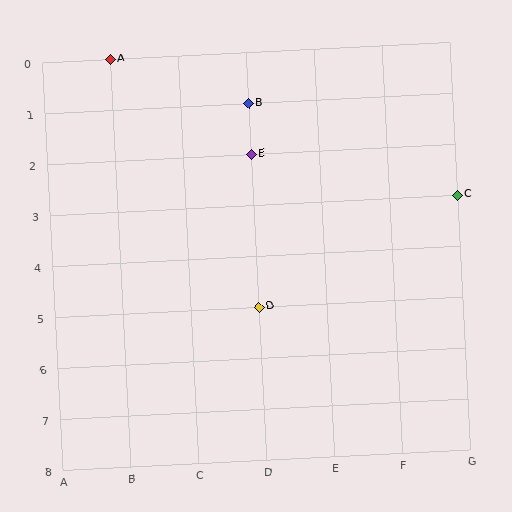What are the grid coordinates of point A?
Point A is at grid coordinates (B, 0).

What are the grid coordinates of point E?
Point E is at grid coordinates (D, 2).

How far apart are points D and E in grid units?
Points D and E are 3 rows apart.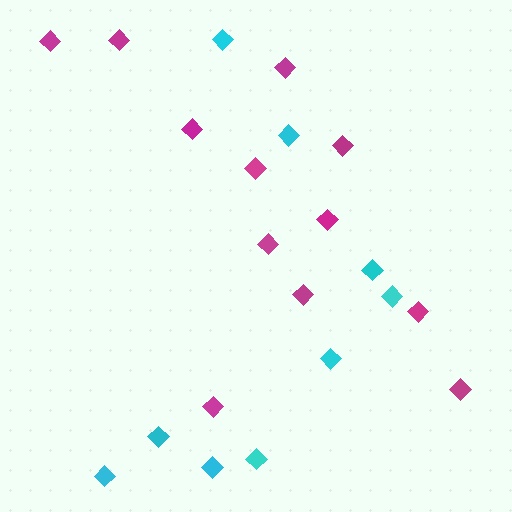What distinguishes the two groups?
There are 2 groups: one group of magenta diamonds (12) and one group of cyan diamonds (9).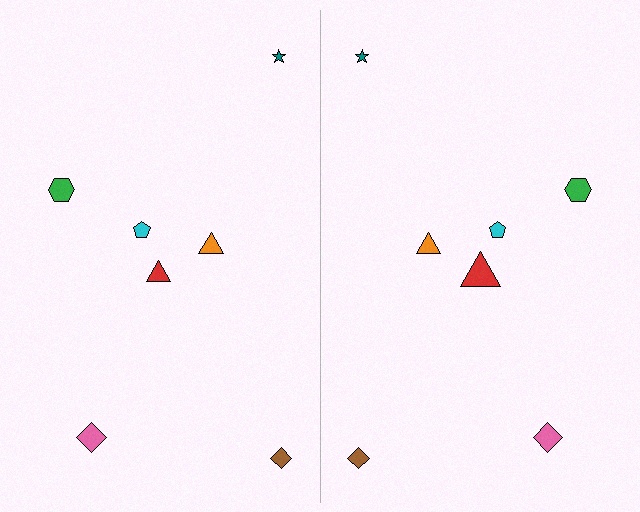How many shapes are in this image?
There are 14 shapes in this image.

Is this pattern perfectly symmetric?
No, the pattern is not perfectly symmetric. The red triangle on the right side has a different size than its mirror counterpart.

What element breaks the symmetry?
The red triangle on the right side has a different size than its mirror counterpart.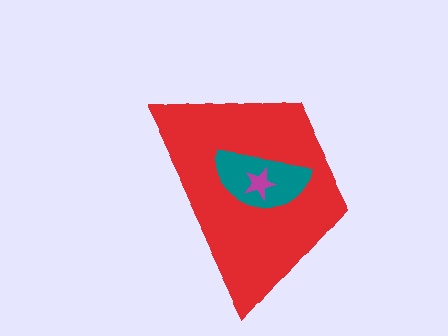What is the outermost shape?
The red trapezoid.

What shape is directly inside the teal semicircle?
The magenta star.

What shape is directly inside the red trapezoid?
The teal semicircle.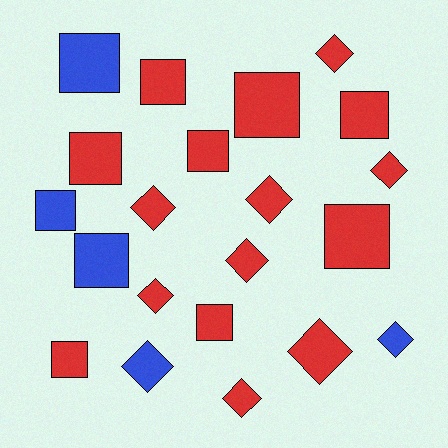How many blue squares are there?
There are 3 blue squares.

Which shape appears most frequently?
Square, with 11 objects.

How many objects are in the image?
There are 21 objects.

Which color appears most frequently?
Red, with 16 objects.